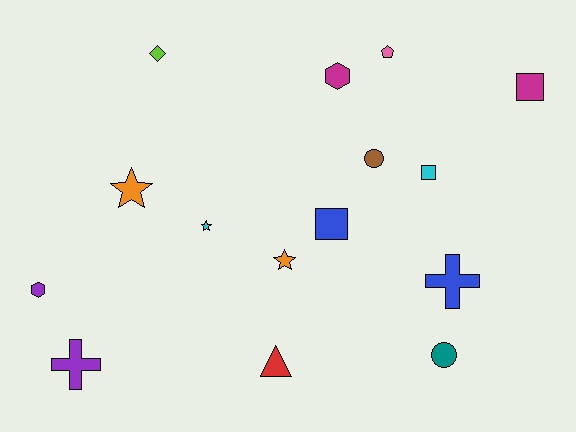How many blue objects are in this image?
There are 2 blue objects.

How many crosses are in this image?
There are 2 crosses.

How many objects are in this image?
There are 15 objects.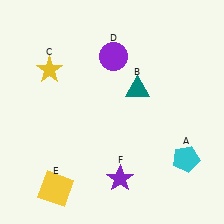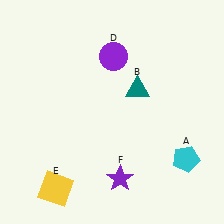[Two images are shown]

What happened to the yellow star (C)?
The yellow star (C) was removed in Image 2. It was in the top-left area of Image 1.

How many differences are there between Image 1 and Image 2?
There is 1 difference between the two images.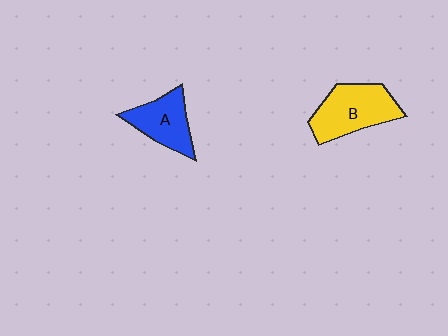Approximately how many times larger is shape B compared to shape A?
Approximately 1.3 times.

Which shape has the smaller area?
Shape A (blue).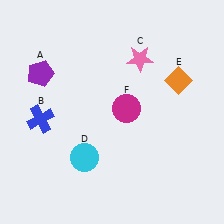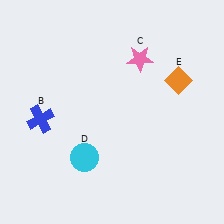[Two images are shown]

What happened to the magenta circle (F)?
The magenta circle (F) was removed in Image 2. It was in the top-right area of Image 1.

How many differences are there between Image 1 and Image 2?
There are 2 differences between the two images.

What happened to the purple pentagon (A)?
The purple pentagon (A) was removed in Image 2. It was in the top-left area of Image 1.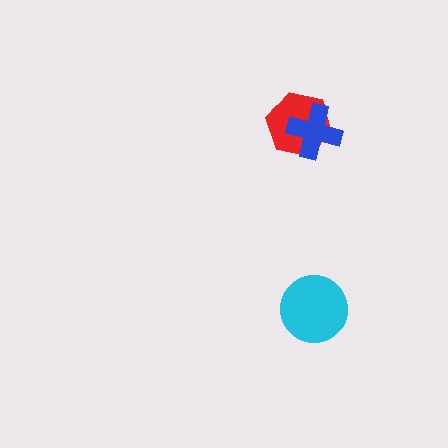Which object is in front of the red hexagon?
The blue cross is in front of the red hexagon.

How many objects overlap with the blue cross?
1 object overlaps with the blue cross.